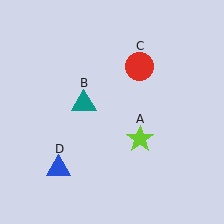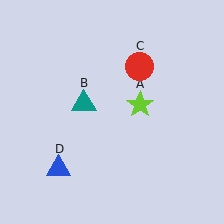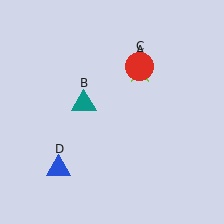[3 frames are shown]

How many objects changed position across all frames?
1 object changed position: lime star (object A).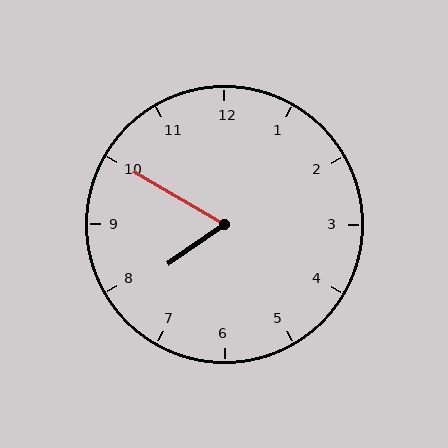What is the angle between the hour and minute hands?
Approximately 65 degrees.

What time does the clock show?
7:50.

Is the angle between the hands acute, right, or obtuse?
It is acute.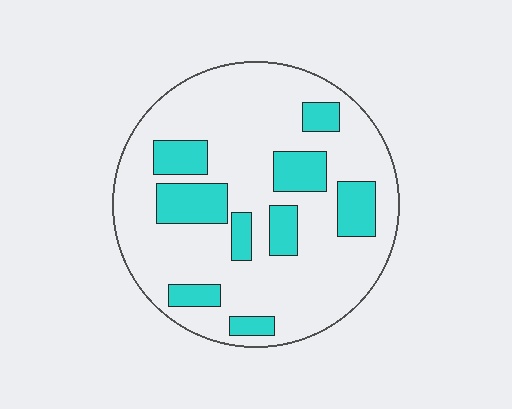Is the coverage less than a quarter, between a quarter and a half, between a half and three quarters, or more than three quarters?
Less than a quarter.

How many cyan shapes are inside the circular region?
9.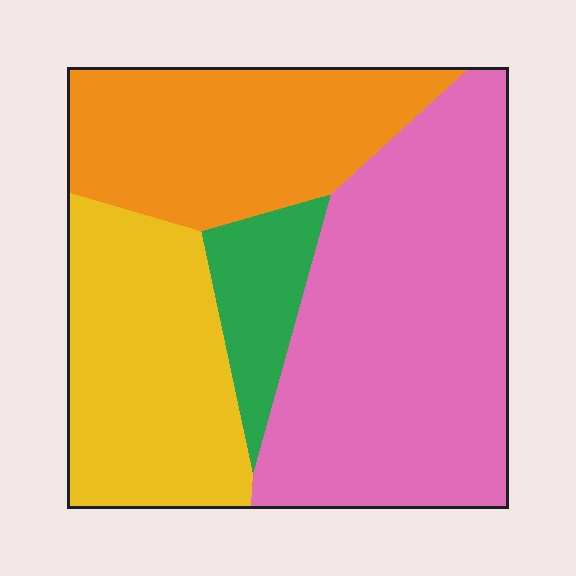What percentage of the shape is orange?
Orange takes up about one quarter (1/4) of the shape.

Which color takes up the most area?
Pink, at roughly 45%.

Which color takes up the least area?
Green, at roughly 10%.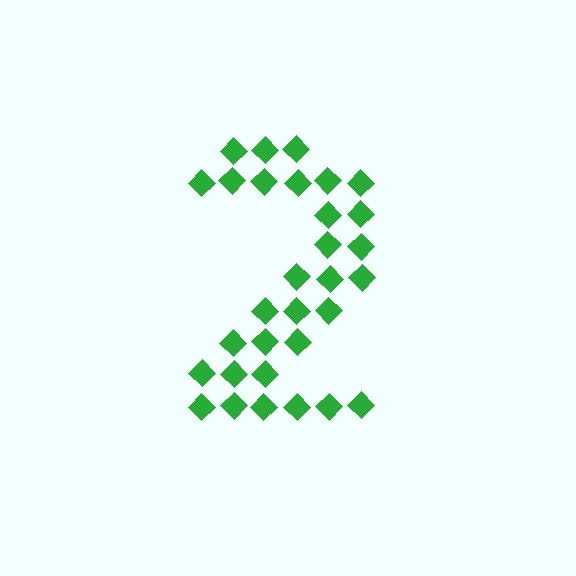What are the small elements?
The small elements are diamonds.